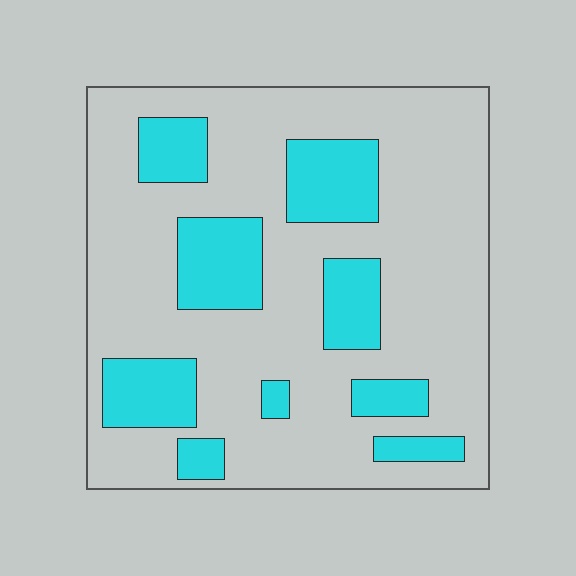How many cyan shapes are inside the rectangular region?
9.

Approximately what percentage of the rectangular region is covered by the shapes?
Approximately 25%.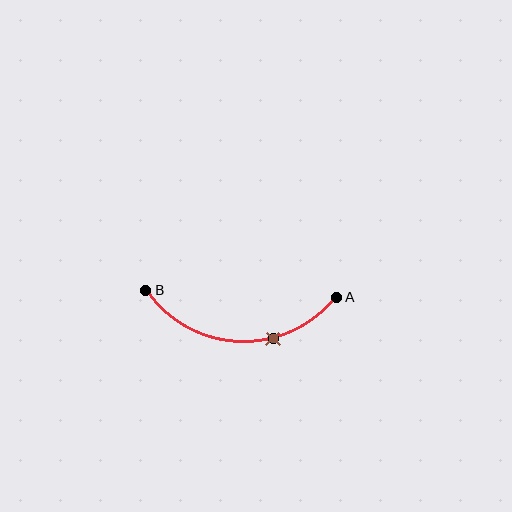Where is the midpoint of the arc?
The arc midpoint is the point on the curve farthest from the straight line joining A and B. It sits below that line.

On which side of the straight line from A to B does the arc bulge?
The arc bulges below the straight line connecting A and B.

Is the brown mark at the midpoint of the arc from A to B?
No. The brown mark lies on the arc but is closer to endpoint A. The arc midpoint would be at the point on the curve equidistant along the arc from both A and B.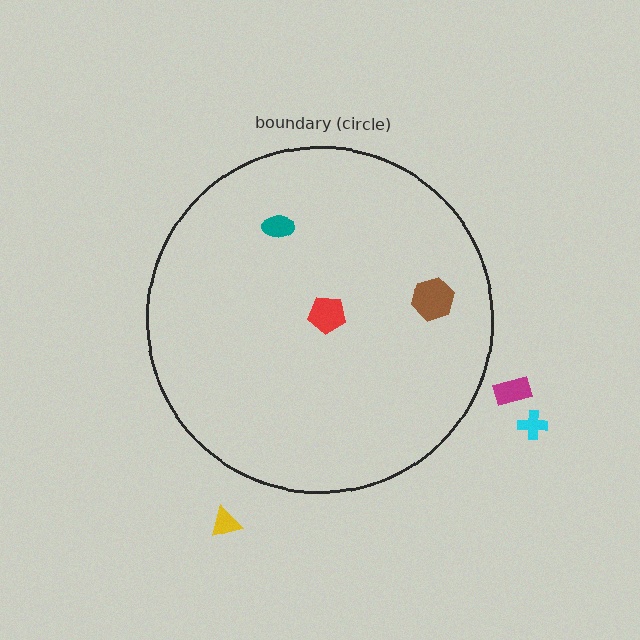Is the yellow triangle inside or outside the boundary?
Outside.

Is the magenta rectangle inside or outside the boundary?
Outside.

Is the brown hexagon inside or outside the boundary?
Inside.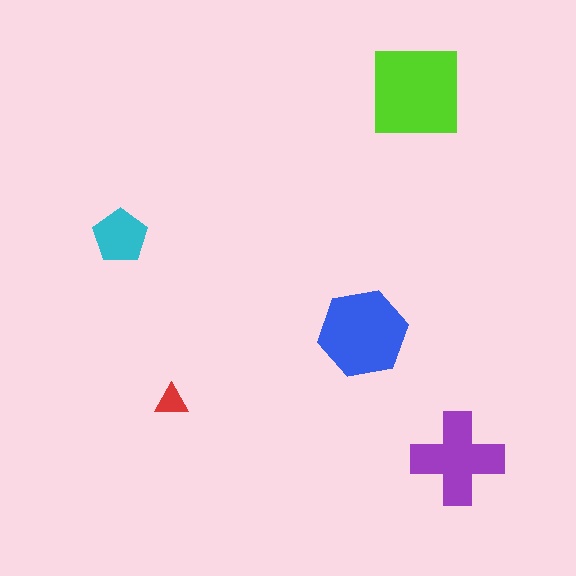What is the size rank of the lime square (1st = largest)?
1st.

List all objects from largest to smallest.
The lime square, the blue hexagon, the purple cross, the cyan pentagon, the red triangle.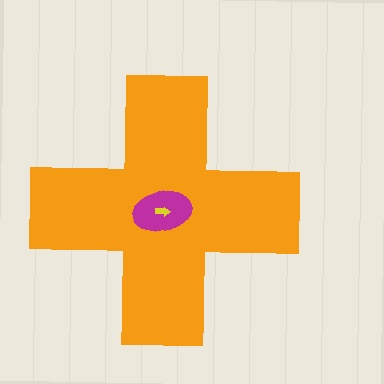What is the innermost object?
The yellow arrow.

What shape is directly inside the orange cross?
The magenta ellipse.